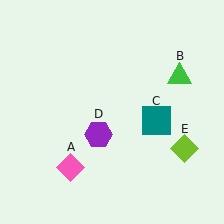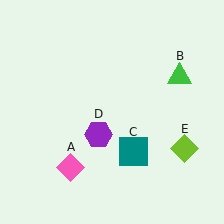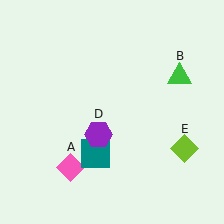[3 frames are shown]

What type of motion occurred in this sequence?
The teal square (object C) rotated clockwise around the center of the scene.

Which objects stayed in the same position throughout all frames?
Pink diamond (object A) and green triangle (object B) and purple hexagon (object D) and lime diamond (object E) remained stationary.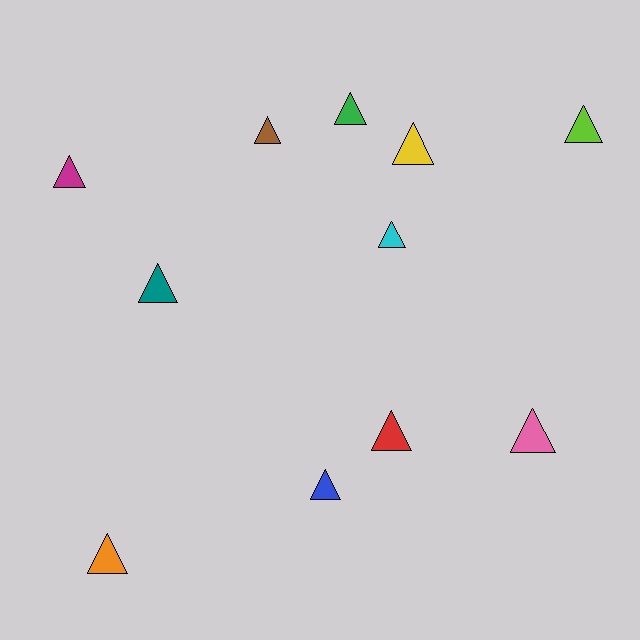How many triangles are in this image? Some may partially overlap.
There are 11 triangles.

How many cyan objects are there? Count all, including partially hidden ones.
There is 1 cyan object.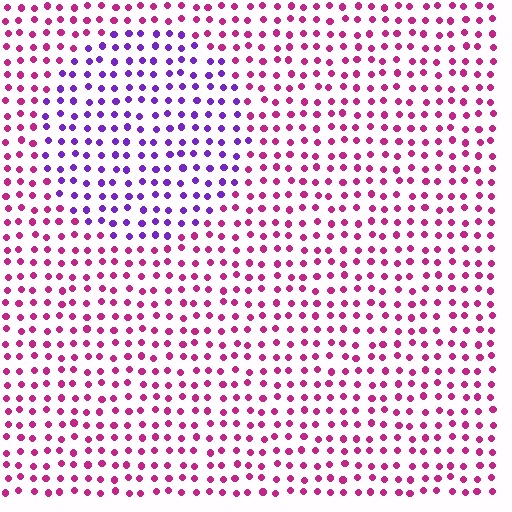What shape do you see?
I see a circle.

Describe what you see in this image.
The image is filled with small magenta elements in a uniform arrangement. A circle-shaped region is visible where the elements are tinted to a slightly different hue, forming a subtle color boundary.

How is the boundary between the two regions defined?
The boundary is defined purely by a slight shift in hue (about 51 degrees). Spacing, size, and orientation are identical on both sides.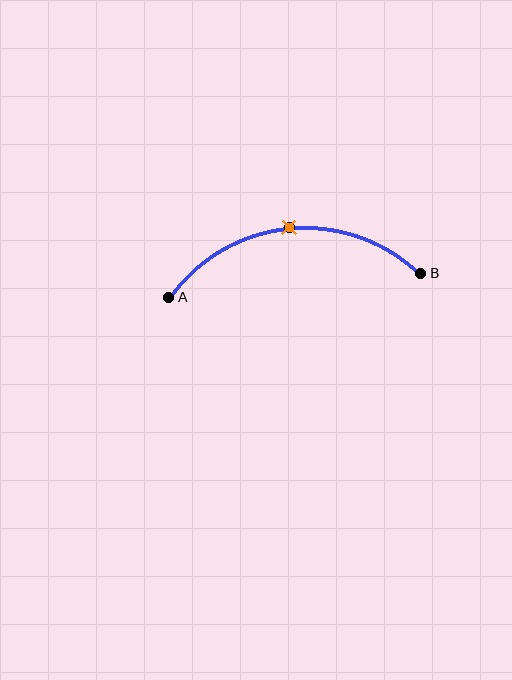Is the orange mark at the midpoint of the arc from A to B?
Yes. The orange mark lies on the arc at equal arc-length from both A and B — it is the arc midpoint.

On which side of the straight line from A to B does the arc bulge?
The arc bulges above the straight line connecting A and B.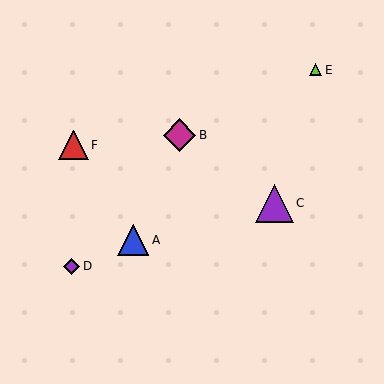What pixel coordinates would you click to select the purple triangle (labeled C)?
Click at (274, 203) to select the purple triangle C.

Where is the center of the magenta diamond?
The center of the magenta diamond is at (180, 135).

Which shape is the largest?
The purple triangle (labeled C) is the largest.